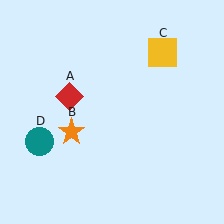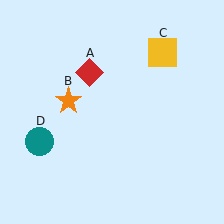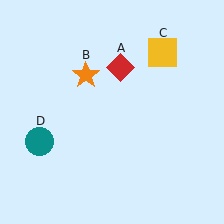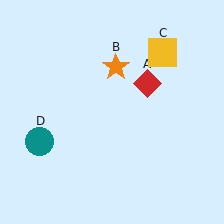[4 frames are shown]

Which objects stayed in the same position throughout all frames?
Yellow square (object C) and teal circle (object D) remained stationary.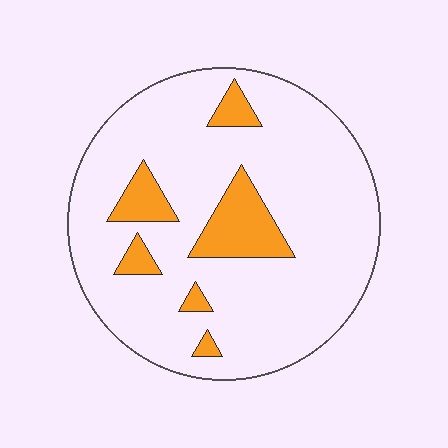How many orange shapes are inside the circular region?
6.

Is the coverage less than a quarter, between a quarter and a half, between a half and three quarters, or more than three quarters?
Less than a quarter.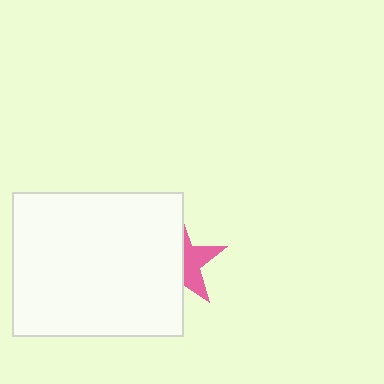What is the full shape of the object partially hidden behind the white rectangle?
The partially hidden object is a pink star.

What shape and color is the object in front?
The object in front is a white rectangle.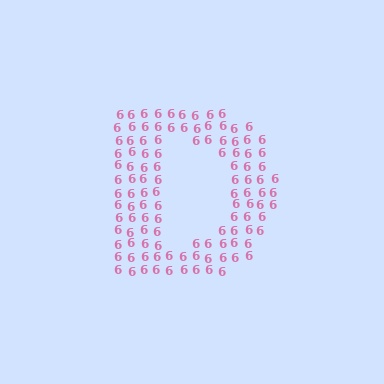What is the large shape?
The large shape is the letter D.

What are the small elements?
The small elements are digit 6's.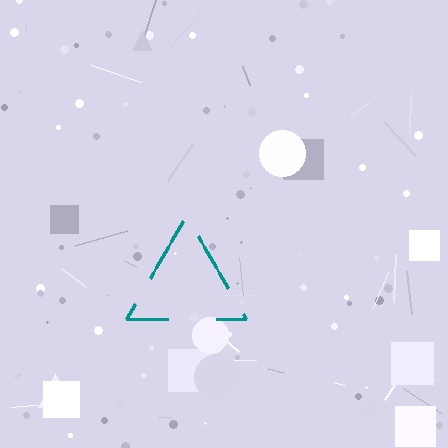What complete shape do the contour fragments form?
The contour fragments form a triangle.